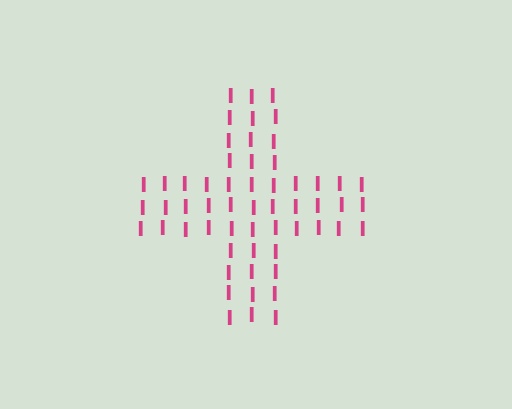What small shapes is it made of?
It is made of small letter I's.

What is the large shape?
The large shape is a cross.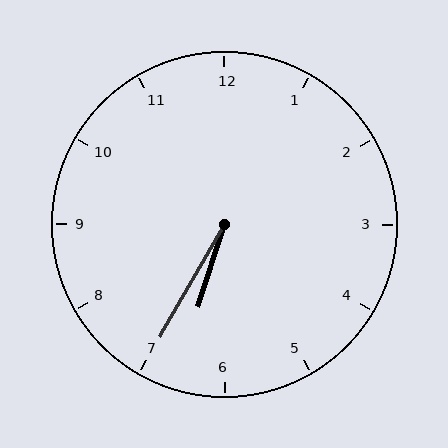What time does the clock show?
6:35.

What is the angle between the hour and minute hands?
Approximately 12 degrees.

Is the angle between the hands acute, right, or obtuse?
It is acute.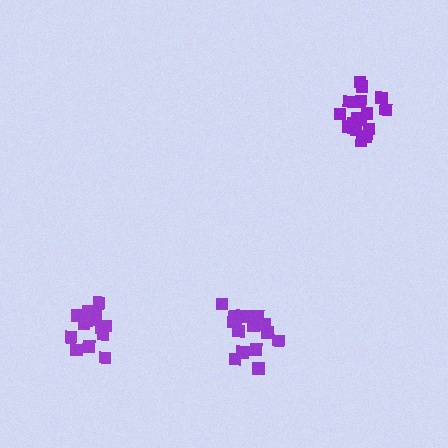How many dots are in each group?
Group 1: 18 dots, Group 2: 16 dots, Group 3: 15 dots (49 total).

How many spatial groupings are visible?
There are 3 spatial groupings.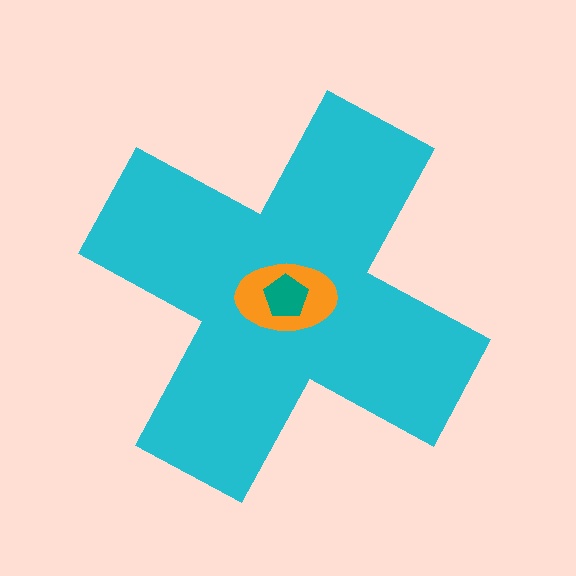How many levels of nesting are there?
3.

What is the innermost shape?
The teal pentagon.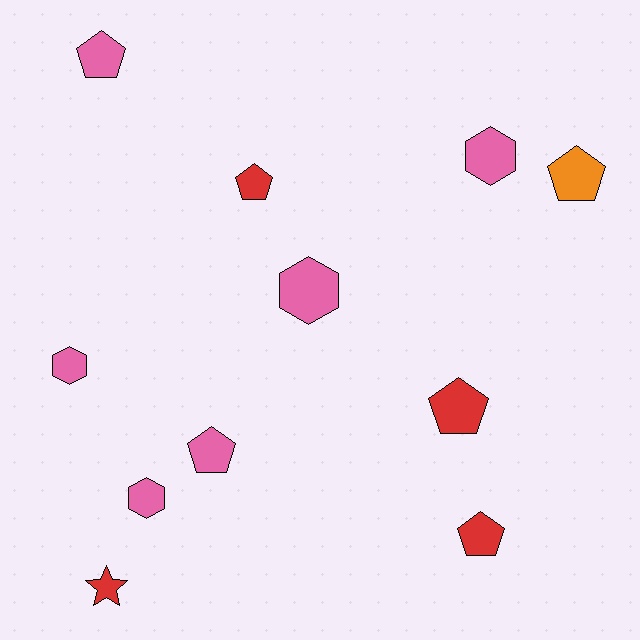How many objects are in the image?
There are 11 objects.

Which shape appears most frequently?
Pentagon, with 6 objects.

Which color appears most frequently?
Pink, with 6 objects.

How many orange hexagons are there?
There are no orange hexagons.